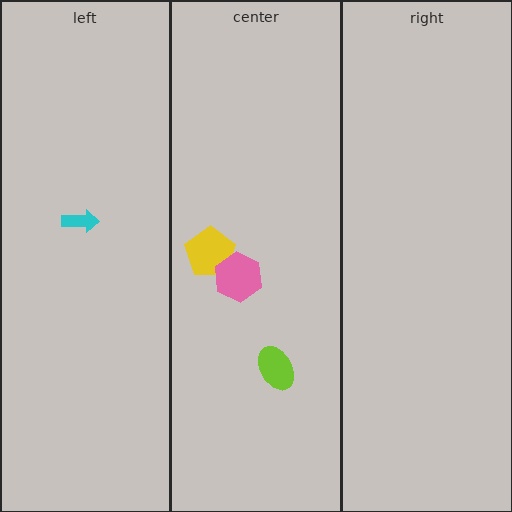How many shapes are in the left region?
1.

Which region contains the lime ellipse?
The center region.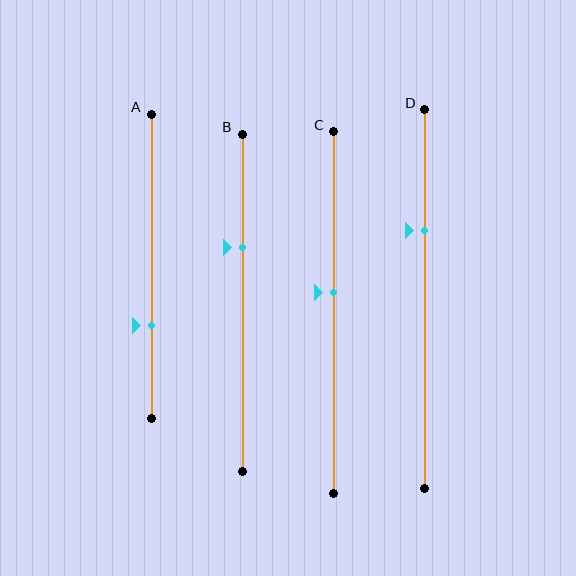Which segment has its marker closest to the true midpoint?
Segment C has its marker closest to the true midpoint.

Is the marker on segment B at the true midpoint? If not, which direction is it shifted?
No, the marker on segment B is shifted upward by about 16% of the segment length.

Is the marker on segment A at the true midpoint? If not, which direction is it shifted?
No, the marker on segment A is shifted downward by about 20% of the segment length.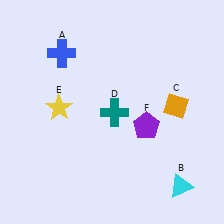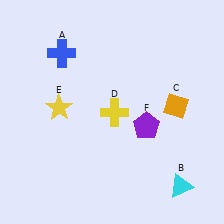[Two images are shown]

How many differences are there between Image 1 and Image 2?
There is 1 difference between the two images.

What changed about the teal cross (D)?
In Image 1, D is teal. In Image 2, it changed to yellow.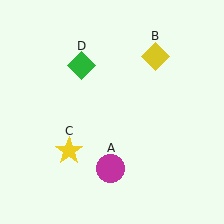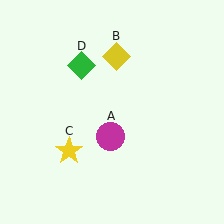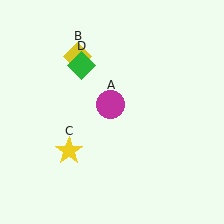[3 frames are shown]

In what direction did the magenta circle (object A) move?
The magenta circle (object A) moved up.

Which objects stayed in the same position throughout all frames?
Yellow star (object C) and green diamond (object D) remained stationary.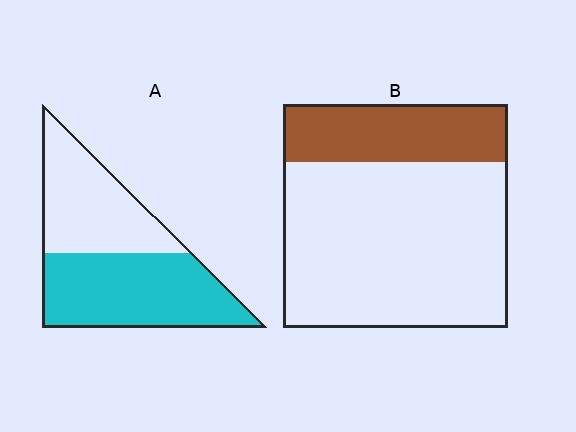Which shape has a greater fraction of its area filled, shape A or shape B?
Shape A.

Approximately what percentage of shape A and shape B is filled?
A is approximately 55% and B is approximately 25%.